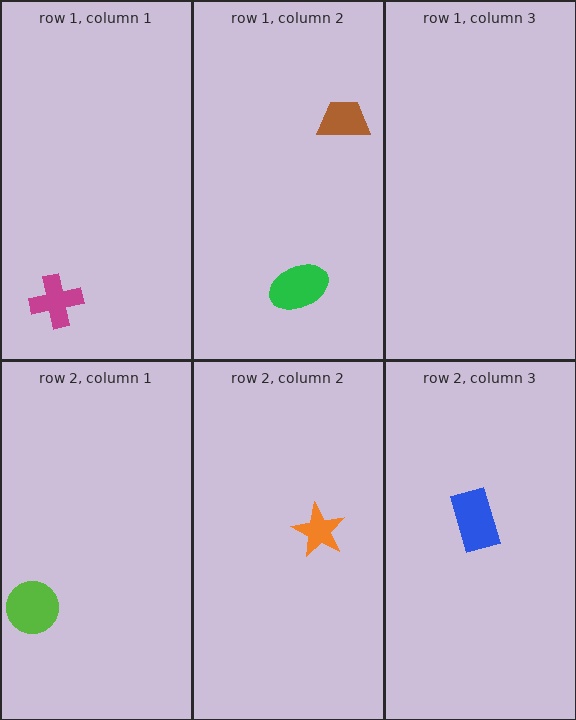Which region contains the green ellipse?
The row 1, column 2 region.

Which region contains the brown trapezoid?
The row 1, column 2 region.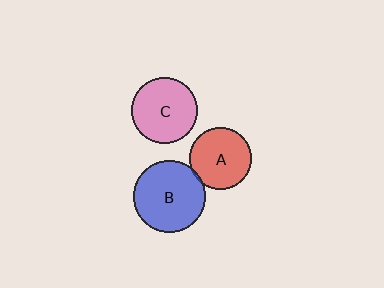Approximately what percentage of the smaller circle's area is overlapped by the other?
Approximately 5%.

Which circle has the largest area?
Circle B (blue).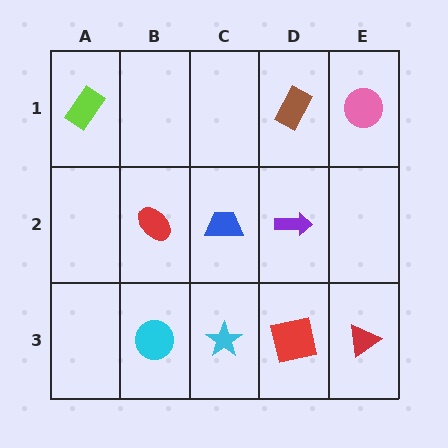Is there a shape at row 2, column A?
No, that cell is empty.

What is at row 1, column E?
A pink circle.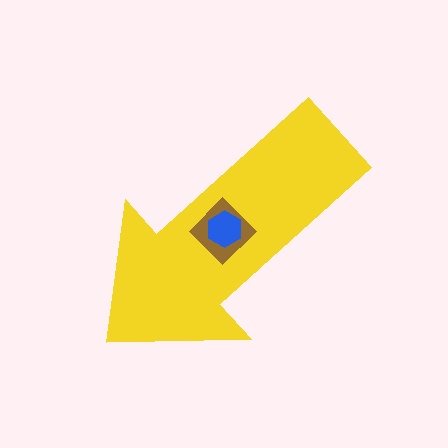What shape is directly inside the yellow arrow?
The brown diamond.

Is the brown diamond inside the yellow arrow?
Yes.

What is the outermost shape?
The yellow arrow.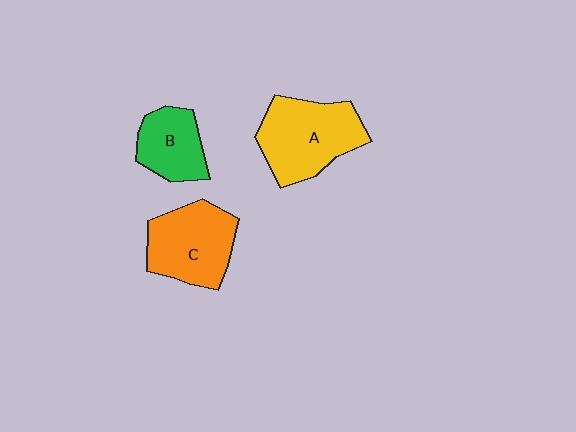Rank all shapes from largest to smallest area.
From largest to smallest: A (yellow), C (orange), B (green).